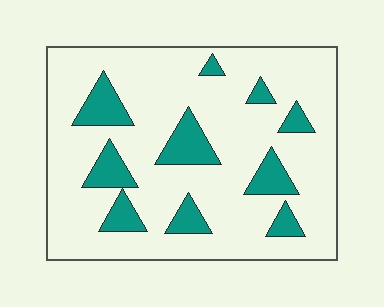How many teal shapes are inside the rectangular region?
10.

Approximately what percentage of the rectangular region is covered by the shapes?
Approximately 20%.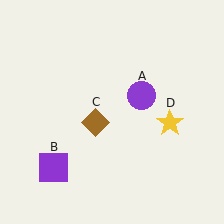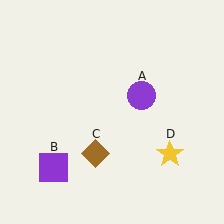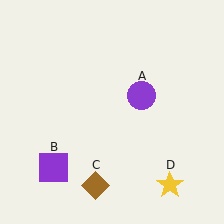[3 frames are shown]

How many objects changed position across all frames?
2 objects changed position: brown diamond (object C), yellow star (object D).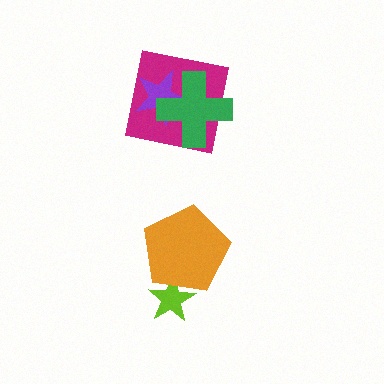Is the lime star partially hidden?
Yes, it is partially covered by another shape.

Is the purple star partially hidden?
Yes, it is partially covered by another shape.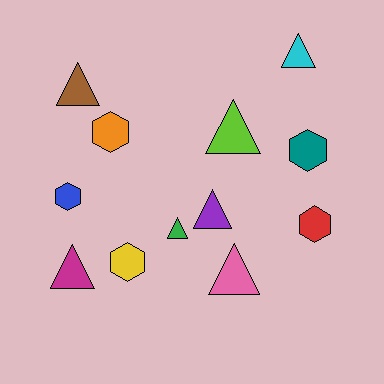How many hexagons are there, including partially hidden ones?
There are 5 hexagons.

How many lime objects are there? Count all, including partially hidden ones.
There is 1 lime object.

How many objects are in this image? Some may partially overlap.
There are 12 objects.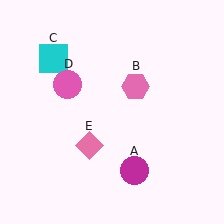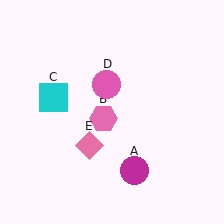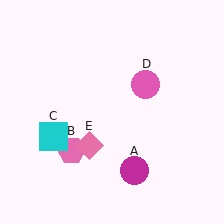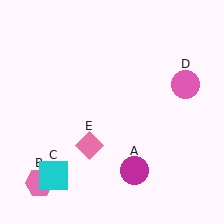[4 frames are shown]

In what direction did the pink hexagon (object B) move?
The pink hexagon (object B) moved down and to the left.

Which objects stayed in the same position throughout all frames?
Magenta circle (object A) and pink diamond (object E) remained stationary.